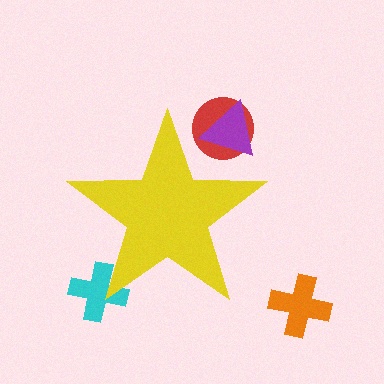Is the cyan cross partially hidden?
Yes, the cyan cross is partially hidden behind the yellow star.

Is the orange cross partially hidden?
No, the orange cross is fully visible.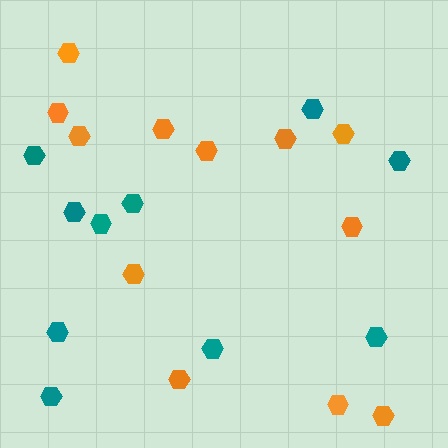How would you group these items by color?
There are 2 groups: one group of teal hexagons (10) and one group of orange hexagons (12).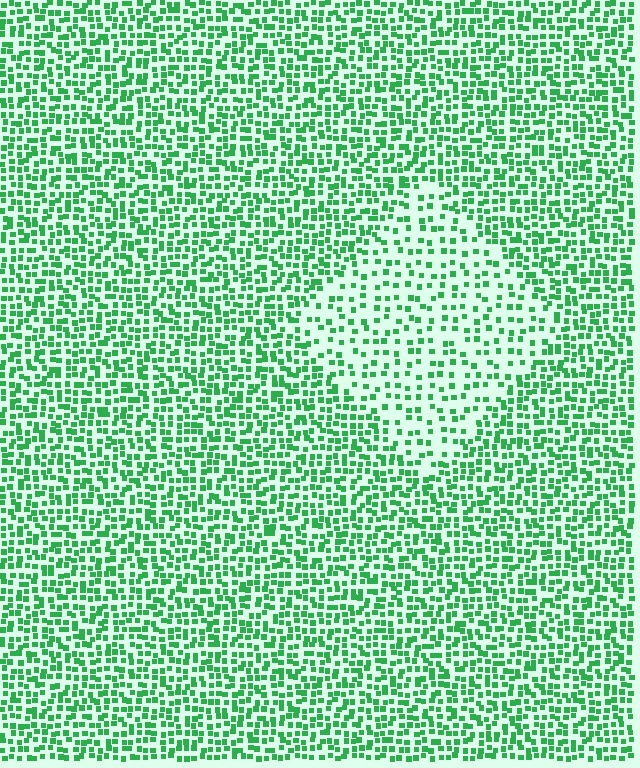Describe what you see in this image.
The image contains small green elements arranged at two different densities. A diamond-shaped region is visible where the elements are less densely packed than the surrounding area.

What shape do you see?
I see a diamond.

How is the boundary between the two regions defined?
The boundary is defined by a change in element density (approximately 2.0x ratio). All elements are the same color, size, and shape.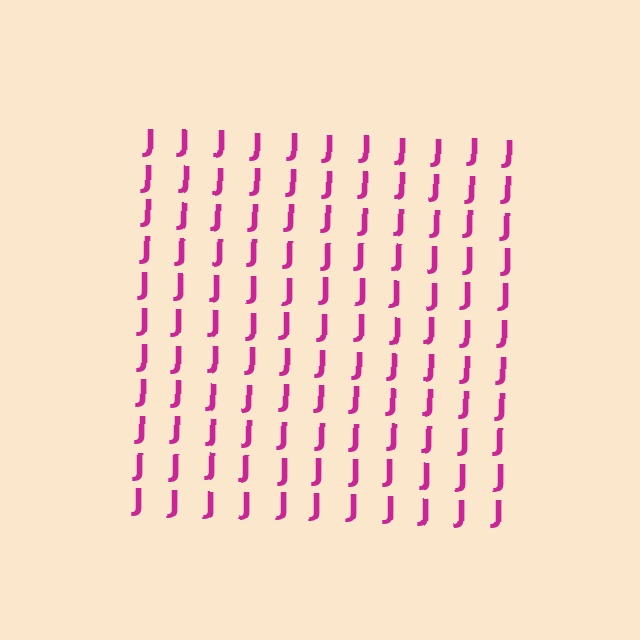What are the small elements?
The small elements are letter J's.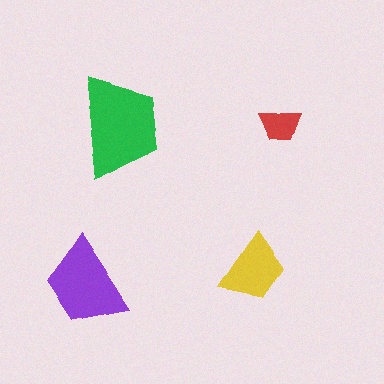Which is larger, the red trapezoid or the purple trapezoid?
The purple one.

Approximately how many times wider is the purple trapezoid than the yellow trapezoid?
About 1.5 times wider.